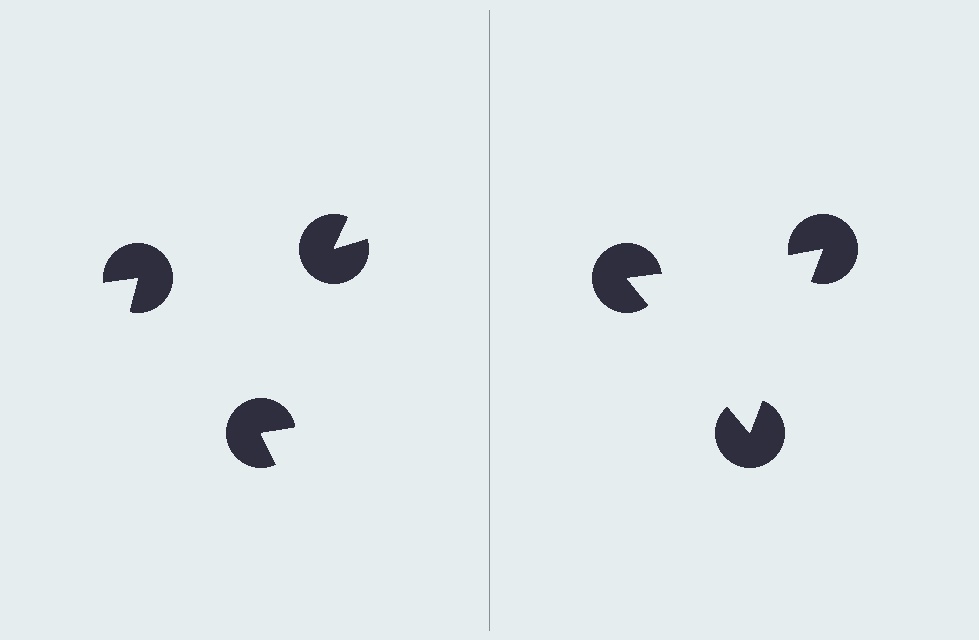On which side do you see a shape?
An illusory triangle appears on the right side. On the left side the wedge cuts are rotated, so no coherent shape forms.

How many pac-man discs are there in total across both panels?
6 — 3 on each side.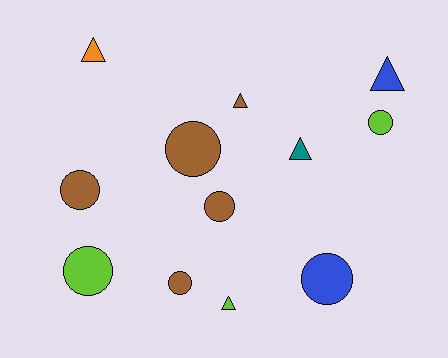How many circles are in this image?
There are 7 circles.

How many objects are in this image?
There are 12 objects.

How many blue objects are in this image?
There are 2 blue objects.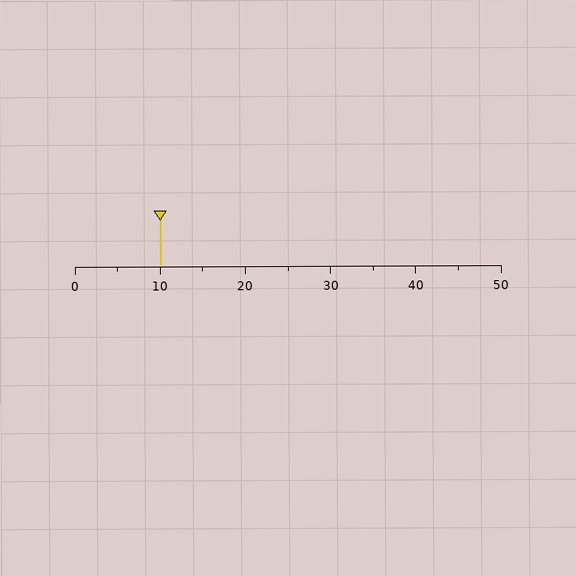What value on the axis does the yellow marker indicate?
The marker indicates approximately 10.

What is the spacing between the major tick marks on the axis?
The major ticks are spaced 10 apart.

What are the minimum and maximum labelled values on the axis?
The axis runs from 0 to 50.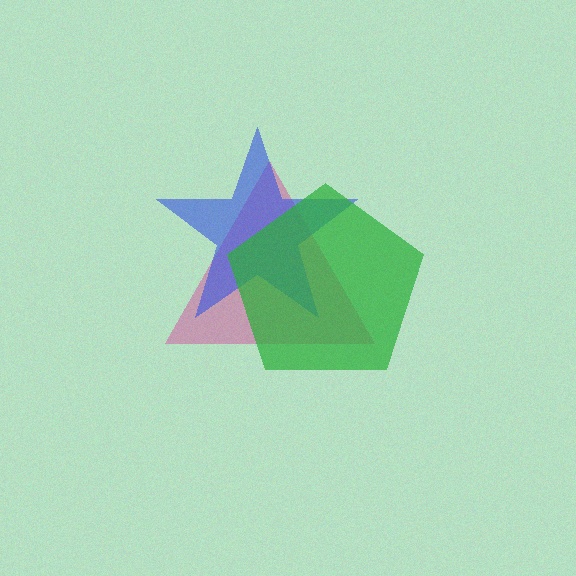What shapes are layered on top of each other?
The layered shapes are: a magenta triangle, a blue star, a green pentagon.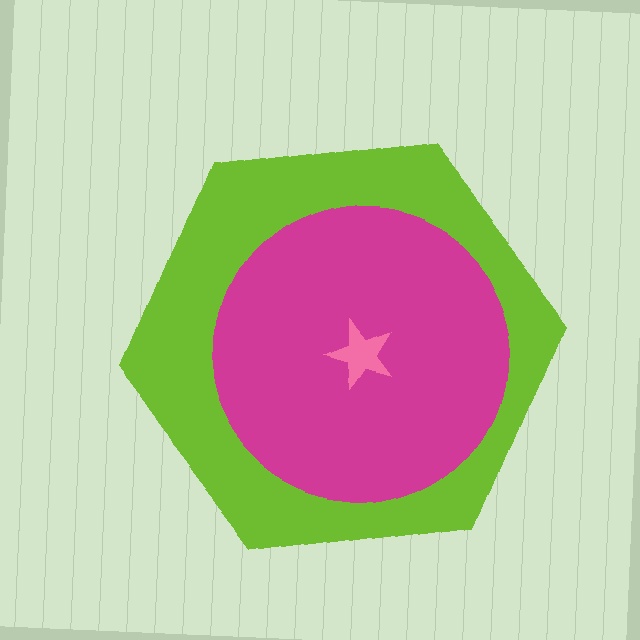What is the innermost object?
The pink star.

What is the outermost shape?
The lime hexagon.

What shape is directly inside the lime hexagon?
The magenta circle.